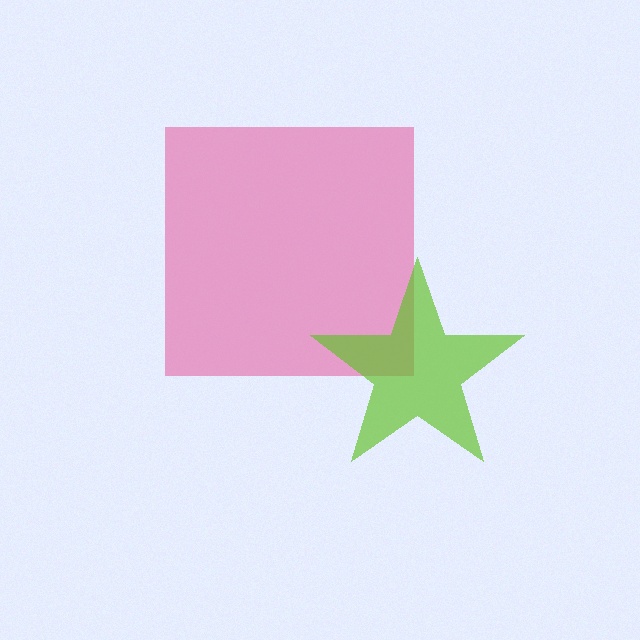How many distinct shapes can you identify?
There are 2 distinct shapes: a pink square, a lime star.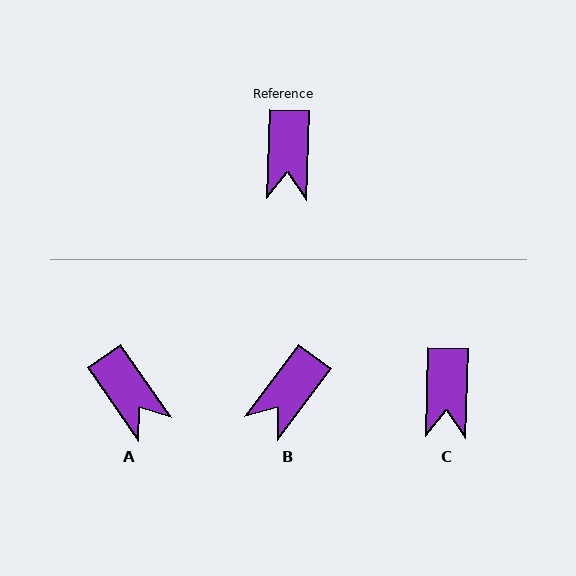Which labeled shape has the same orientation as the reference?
C.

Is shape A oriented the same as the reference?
No, it is off by about 37 degrees.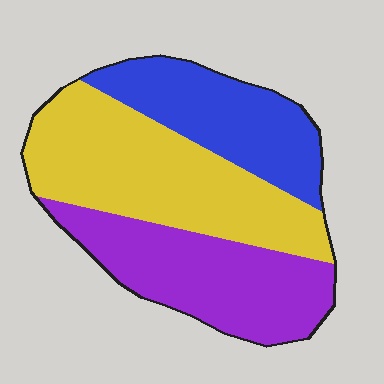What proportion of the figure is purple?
Purple covers around 30% of the figure.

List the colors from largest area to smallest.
From largest to smallest: yellow, purple, blue.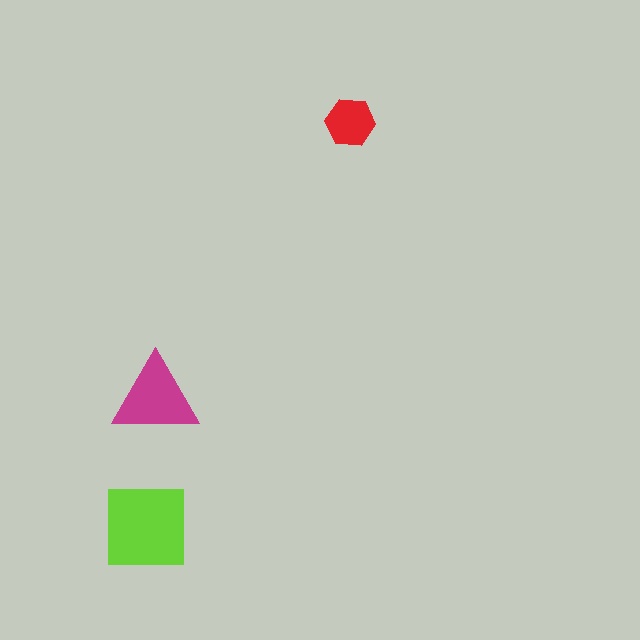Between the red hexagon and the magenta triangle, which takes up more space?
The magenta triangle.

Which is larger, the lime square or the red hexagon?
The lime square.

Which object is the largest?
The lime square.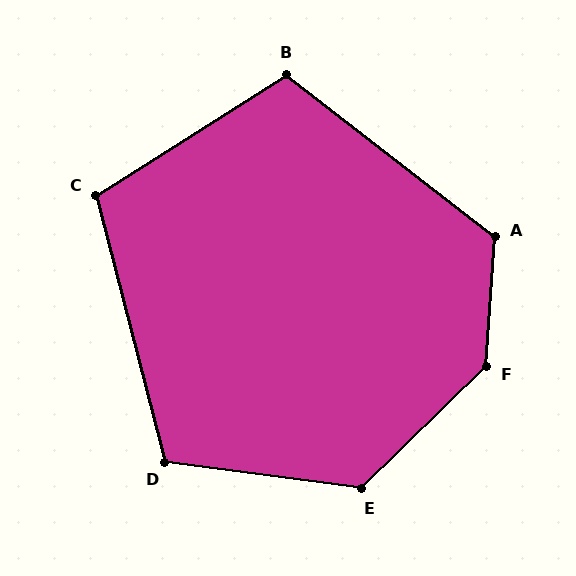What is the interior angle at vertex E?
Approximately 128 degrees (obtuse).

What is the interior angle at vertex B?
Approximately 110 degrees (obtuse).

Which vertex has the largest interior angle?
F, at approximately 138 degrees.